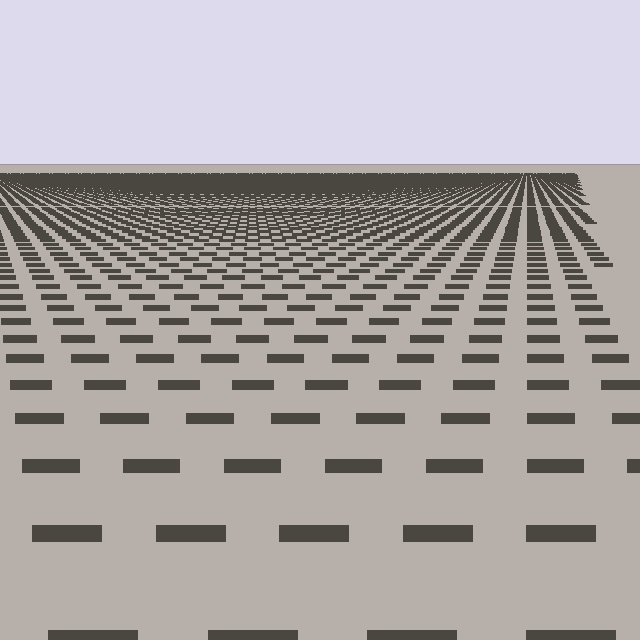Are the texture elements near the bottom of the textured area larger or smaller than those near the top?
Larger. Near the bottom, elements are closer to the viewer and appear at a bigger on-screen size.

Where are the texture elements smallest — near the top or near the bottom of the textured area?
Near the top.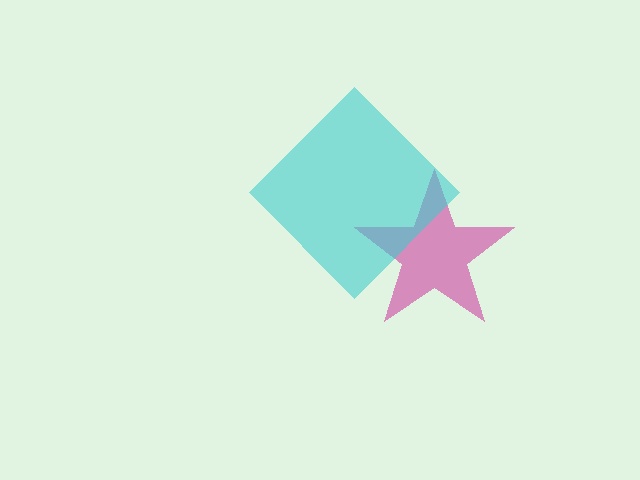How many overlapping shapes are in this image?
There are 2 overlapping shapes in the image.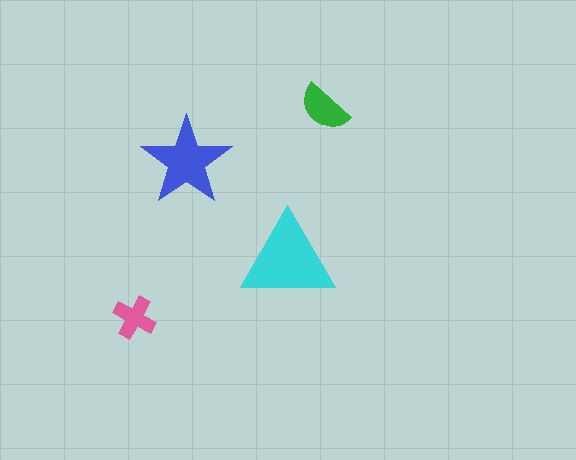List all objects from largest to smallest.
The cyan triangle, the blue star, the green semicircle, the pink cross.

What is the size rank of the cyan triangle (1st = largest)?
1st.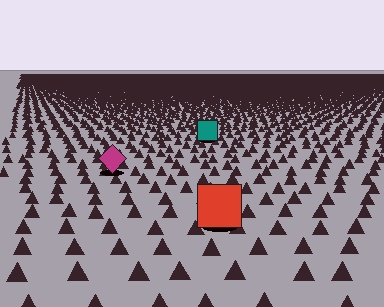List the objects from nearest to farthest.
From nearest to farthest: the red square, the magenta diamond, the teal square.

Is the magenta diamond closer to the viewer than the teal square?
Yes. The magenta diamond is closer — you can tell from the texture gradient: the ground texture is coarser near it.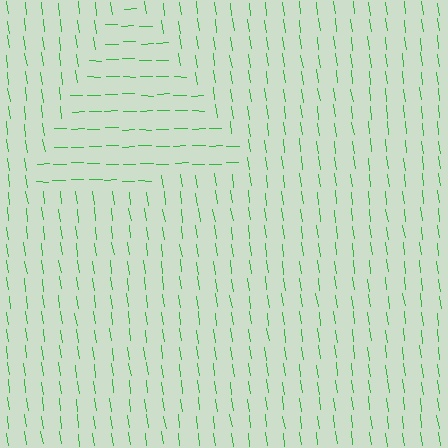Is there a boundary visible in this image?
Yes, there is a texture boundary formed by a change in line orientation.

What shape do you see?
I see a triangle.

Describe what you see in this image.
The image is filled with small green line segments. A triangle region in the image has lines oriented differently from the surrounding lines, creating a visible texture boundary.